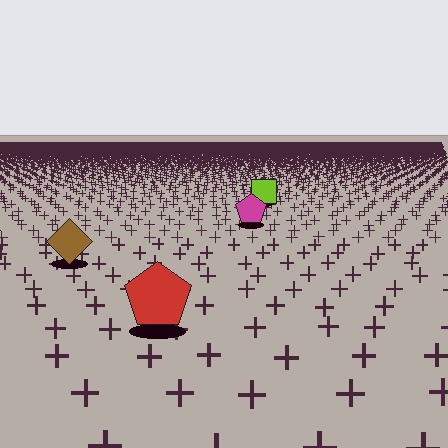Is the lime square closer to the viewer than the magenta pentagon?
No. The magenta pentagon is closer — you can tell from the texture gradient: the ground texture is coarser near it.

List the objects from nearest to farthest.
From nearest to farthest: the red pentagon, the brown diamond, the magenta pentagon, the lime square.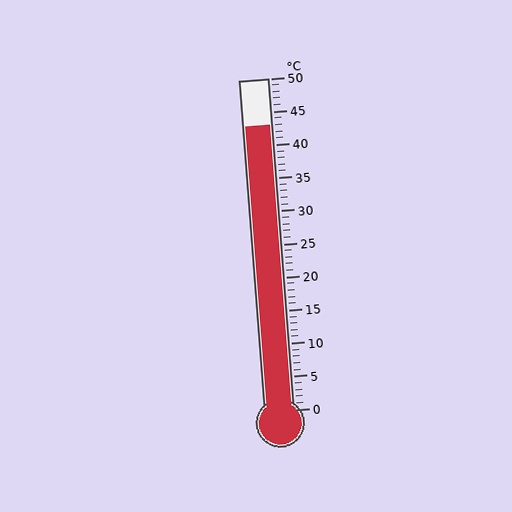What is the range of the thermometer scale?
The thermometer scale ranges from 0°C to 50°C.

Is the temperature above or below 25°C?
The temperature is above 25°C.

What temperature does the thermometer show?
The thermometer shows approximately 43°C.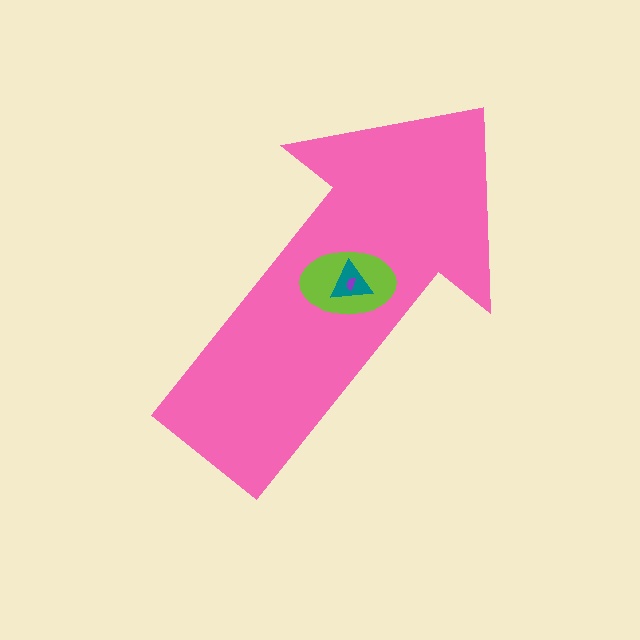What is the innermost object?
The purple semicircle.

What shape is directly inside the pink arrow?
The lime ellipse.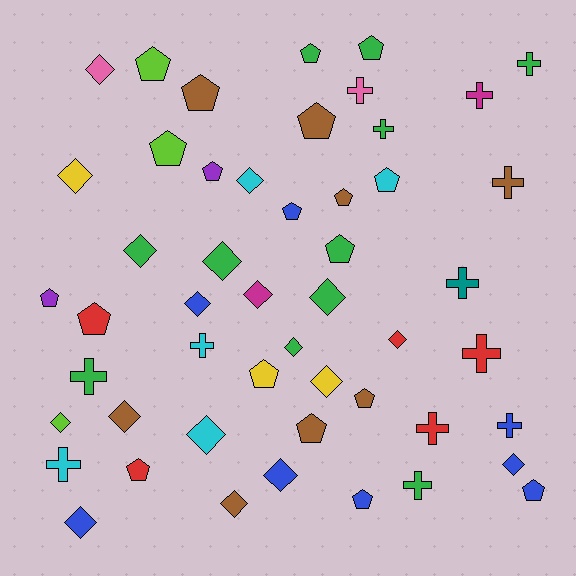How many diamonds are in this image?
There are 18 diamonds.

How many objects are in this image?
There are 50 objects.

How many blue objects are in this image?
There are 8 blue objects.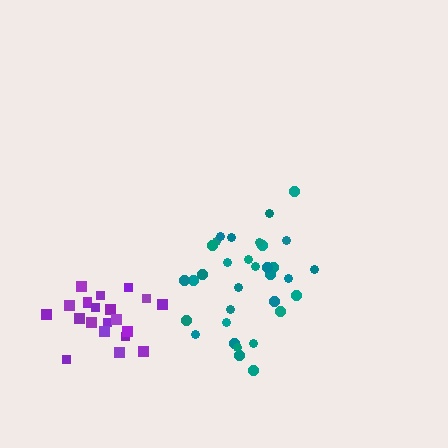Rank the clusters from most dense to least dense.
teal, purple.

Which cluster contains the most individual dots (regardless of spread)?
Teal (33).